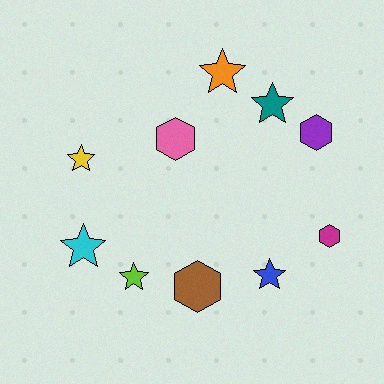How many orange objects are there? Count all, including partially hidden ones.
There is 1 orange object.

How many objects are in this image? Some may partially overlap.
There are 10 objects.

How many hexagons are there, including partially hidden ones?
There are 4 hexagons.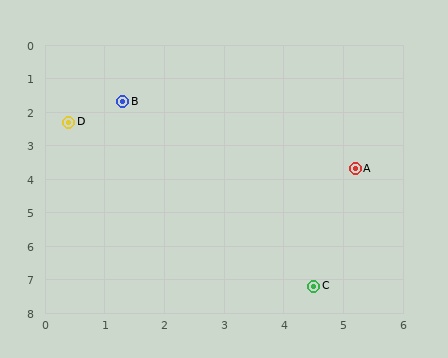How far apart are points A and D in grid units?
Points A and D are about 5.0 grid units apart.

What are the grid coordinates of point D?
Point D is at approximately (0.4, 2.3).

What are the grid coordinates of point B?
Point B is at approximately (1.3, 1.7).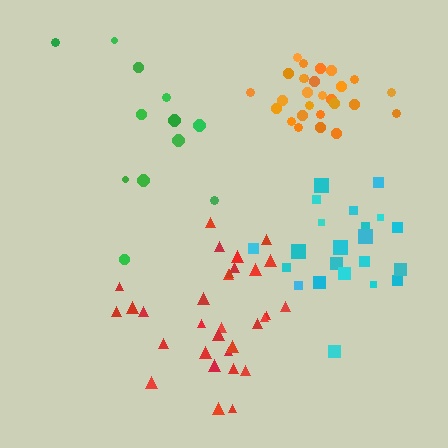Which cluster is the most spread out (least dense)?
Green.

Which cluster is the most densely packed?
Orange.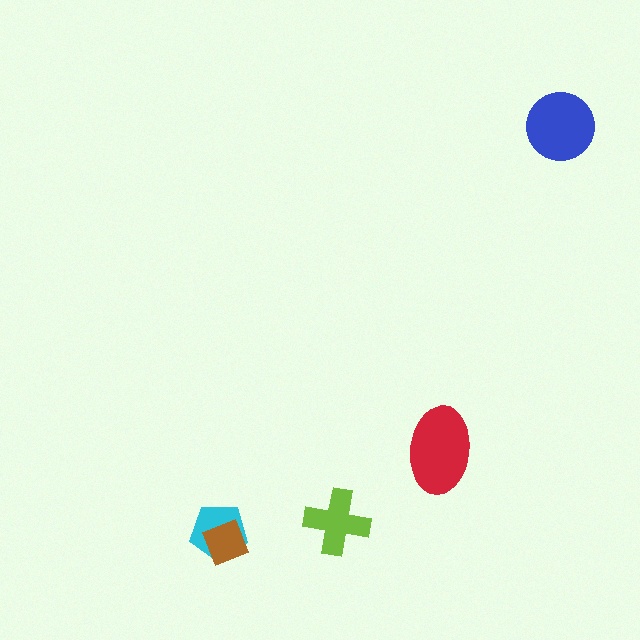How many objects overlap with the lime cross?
0 objects overlap with the lime cross.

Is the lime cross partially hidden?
No, no other shape covers it.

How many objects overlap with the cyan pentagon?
1 object overlaps with the cyan pentagon.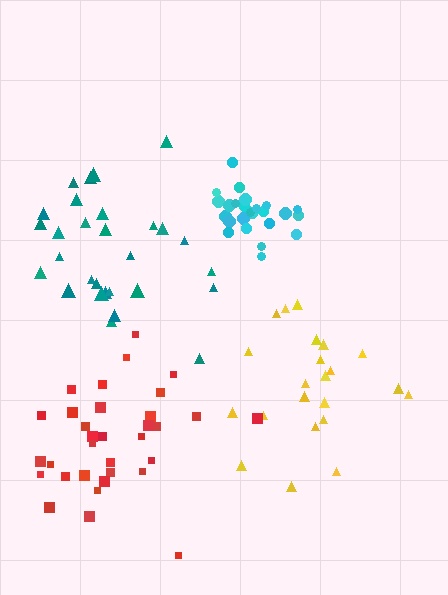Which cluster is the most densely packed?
Cyan.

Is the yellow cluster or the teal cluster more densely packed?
Yellow.